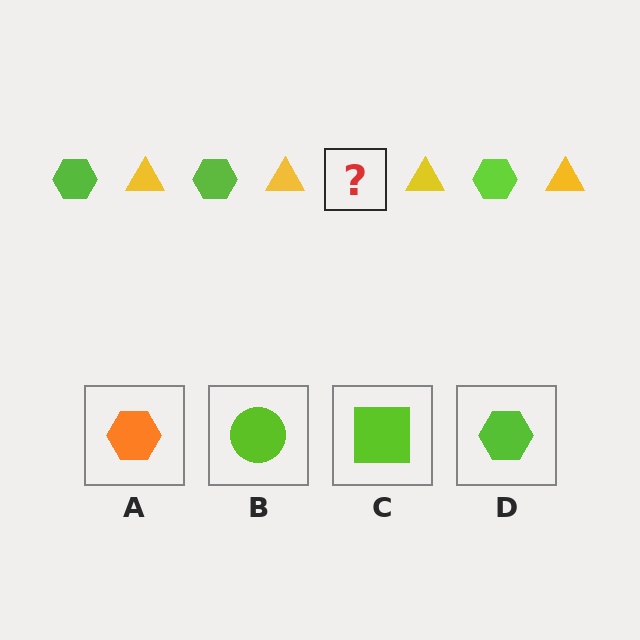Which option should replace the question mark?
Option D.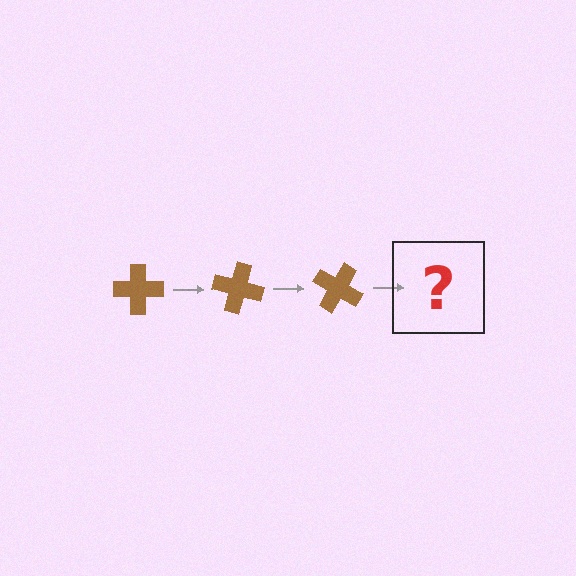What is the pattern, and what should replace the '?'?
The pattern is that the cross rotates 15 degrees each step. The '?' should be a brown cross rotated 45 degrees.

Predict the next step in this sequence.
The next step is a brown cross rotated 45 degrees.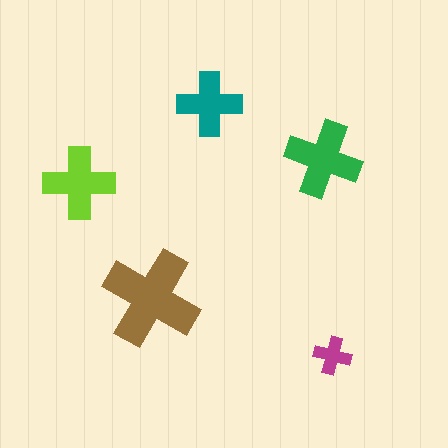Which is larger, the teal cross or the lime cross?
The lime one.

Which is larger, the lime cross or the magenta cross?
The lime one.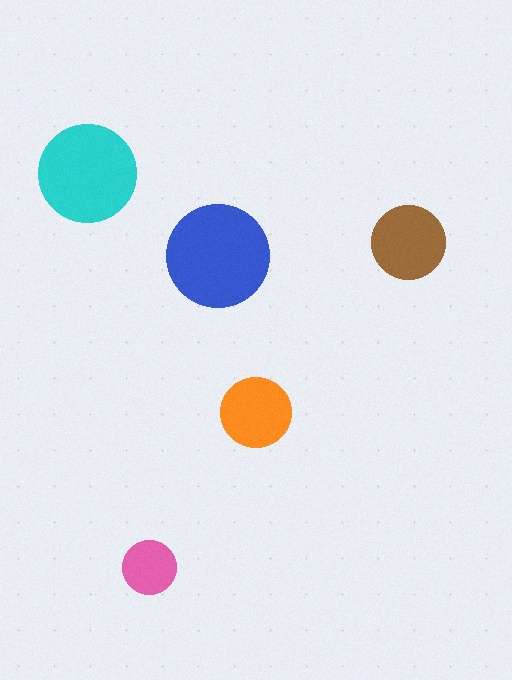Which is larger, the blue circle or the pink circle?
The blue one.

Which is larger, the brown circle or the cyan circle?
The cyan one.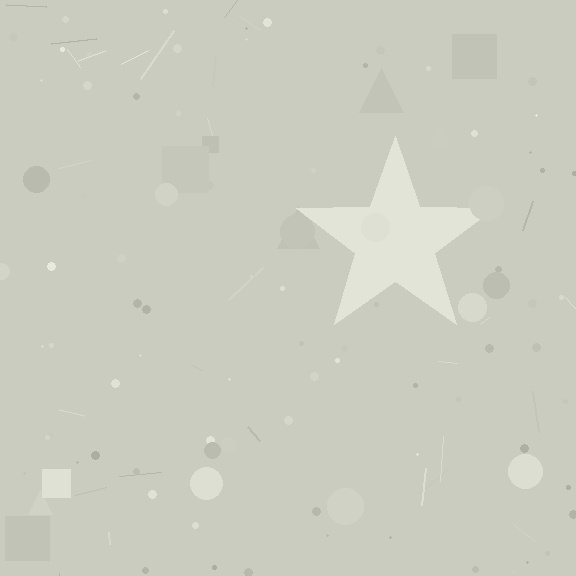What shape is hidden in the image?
A star is hidden in the image.